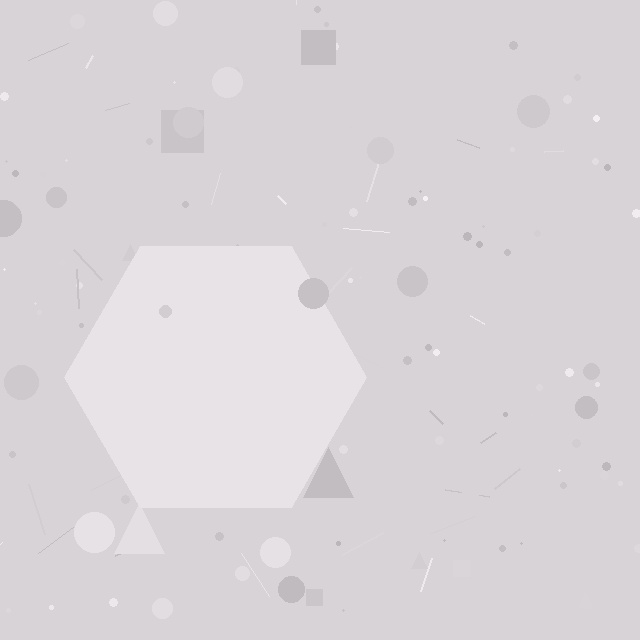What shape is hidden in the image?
A hexagon is hidden in the image.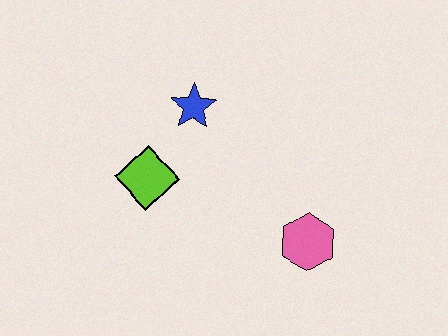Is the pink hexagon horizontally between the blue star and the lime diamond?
No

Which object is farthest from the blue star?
The pink hexagon is farthest from the blue star.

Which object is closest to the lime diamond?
The blue star is closest to the lime diamond.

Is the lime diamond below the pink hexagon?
No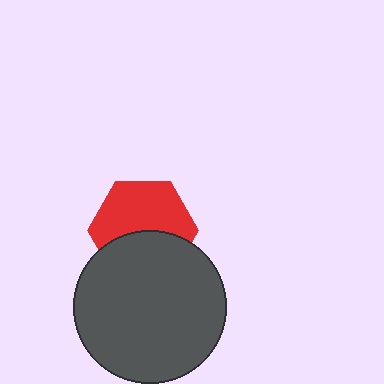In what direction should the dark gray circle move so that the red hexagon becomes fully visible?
The dark gray circle should move down. That is the shortest direction to clear the overlap and leave the red hexagon fully visible.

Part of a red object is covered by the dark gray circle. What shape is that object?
It is a hexagon.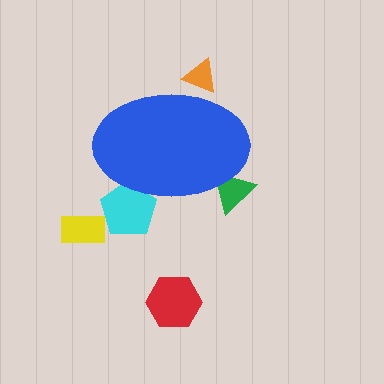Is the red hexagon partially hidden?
No, the red hexagon is fully visible.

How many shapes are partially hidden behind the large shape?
3 shapes are partially hidden.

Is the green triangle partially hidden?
Yes, the green triangle is partially hidden behind the blue ellipse.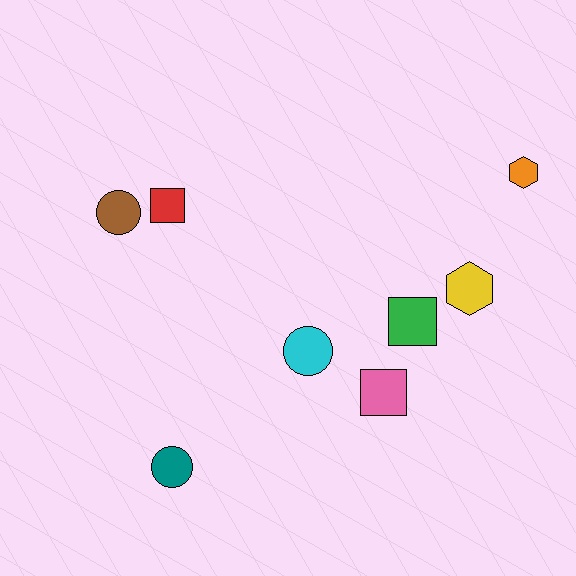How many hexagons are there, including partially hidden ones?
There are 2 hexagons.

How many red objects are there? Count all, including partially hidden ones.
There is 1 red object.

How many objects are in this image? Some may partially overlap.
There are 8 objects.